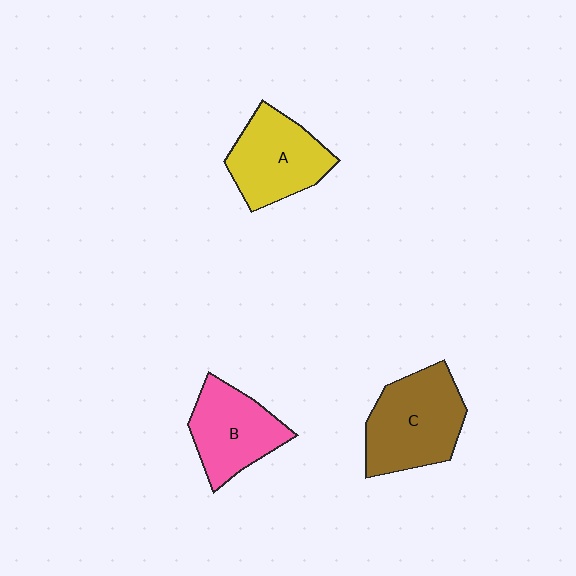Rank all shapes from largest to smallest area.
From largest to smallest: C (brown), A (yellow), B (pink).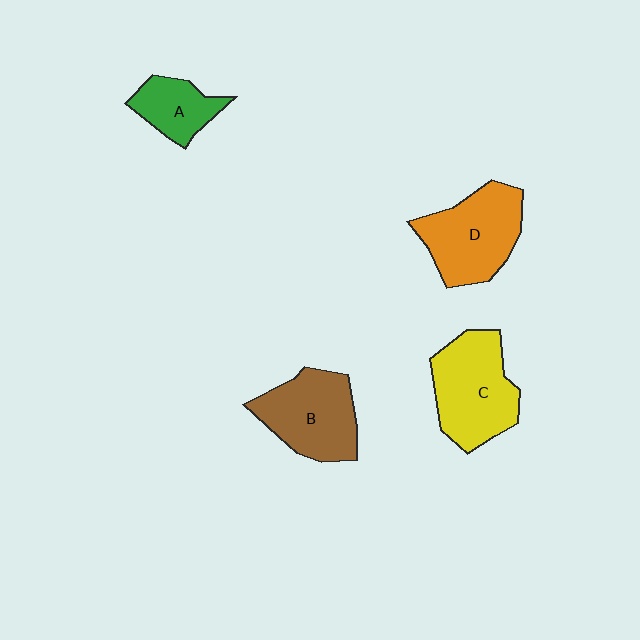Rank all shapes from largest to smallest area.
From largest to smallest: C (yellow), D (orange), B (brown), A (green).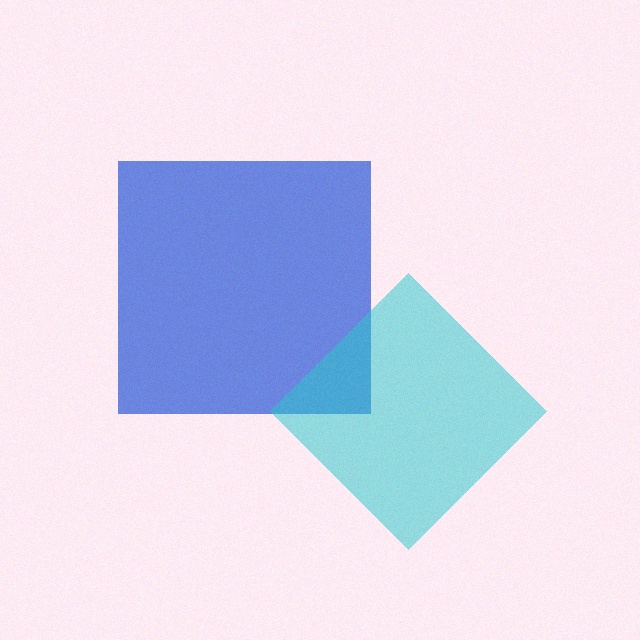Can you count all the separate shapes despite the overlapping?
Yes, there are 2 separate shapes.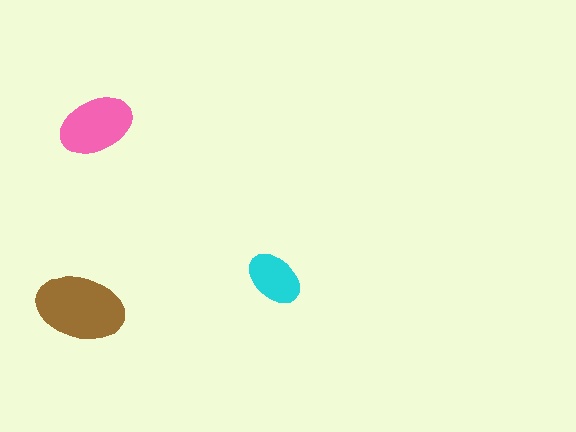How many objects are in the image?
There are 3 objects in the image.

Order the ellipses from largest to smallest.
the brown one, the pink one, the cyan one.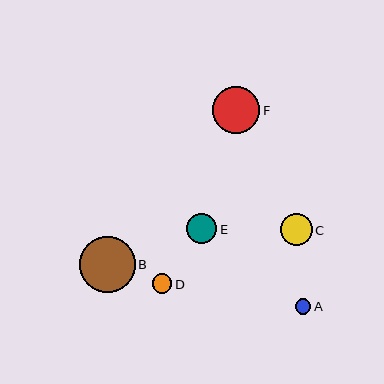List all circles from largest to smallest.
From largest to smallest: B, F, C, E, D, A.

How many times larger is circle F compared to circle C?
Circle F is approximately 1.5 times the size of circle C.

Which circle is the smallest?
Circle A is the smallest with a size of approximately 16 pixels.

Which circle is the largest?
Circle B is the largest with a size of approximately 56 pixels.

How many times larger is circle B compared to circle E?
Circle B is approximately 1.8 times the size of circle E.